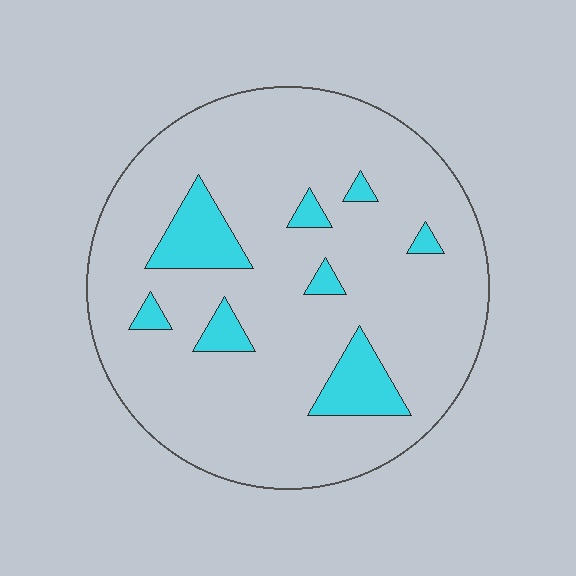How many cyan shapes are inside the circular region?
8.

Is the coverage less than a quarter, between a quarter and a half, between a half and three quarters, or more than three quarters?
Less than a quarter.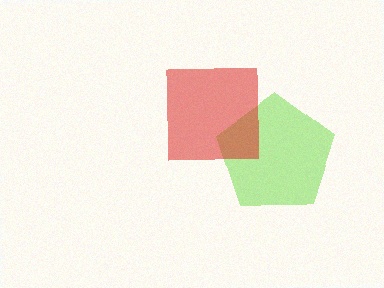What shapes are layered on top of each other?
The layered shapes are: a lime pentagon, a red square.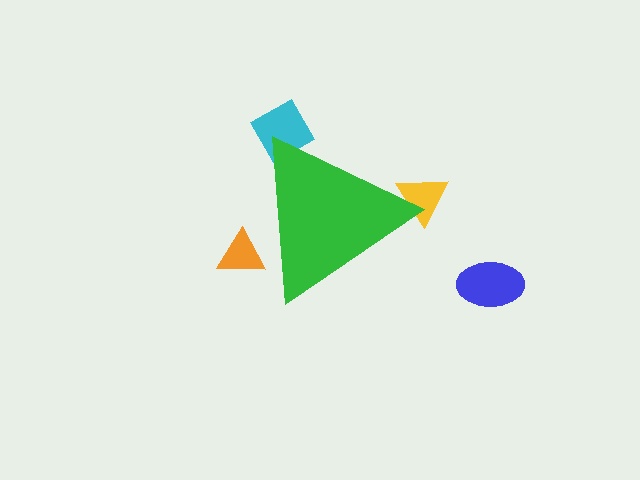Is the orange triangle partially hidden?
Yes, the orange triangle is partially hidden behind the green triangle.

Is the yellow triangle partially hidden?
Yes, the yellow triangle is partially hidden behind the green triangle.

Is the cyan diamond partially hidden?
Yes, the cyan diamond is partially hidden behind the green triangle.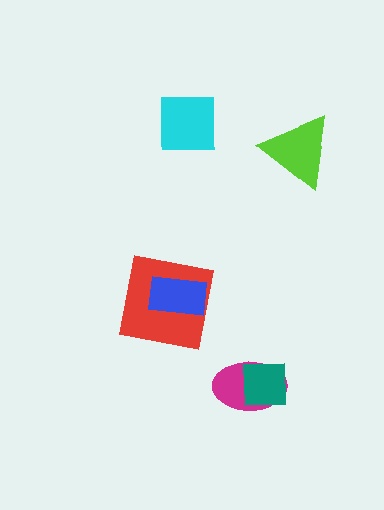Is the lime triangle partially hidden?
No, no other shape covers it.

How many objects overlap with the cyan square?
0 objects overlap with the cyan square.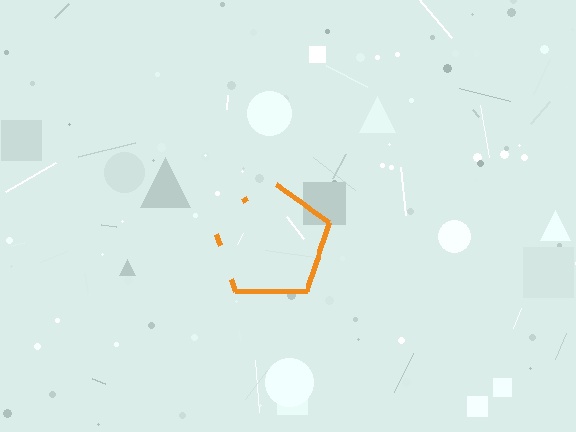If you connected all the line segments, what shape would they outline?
They would outline a pentagon.